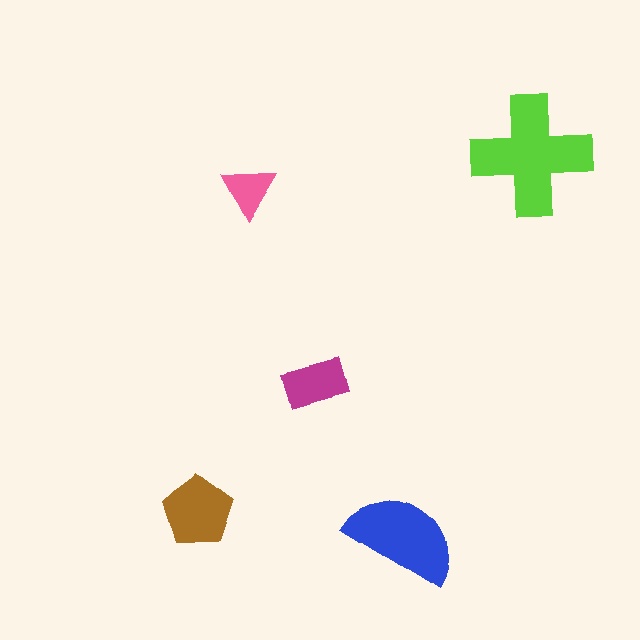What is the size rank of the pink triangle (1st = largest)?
5th.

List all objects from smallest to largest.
The pink triangle, the magenta rectangle, the brown pentagon, the blue semicircle, the lime cross.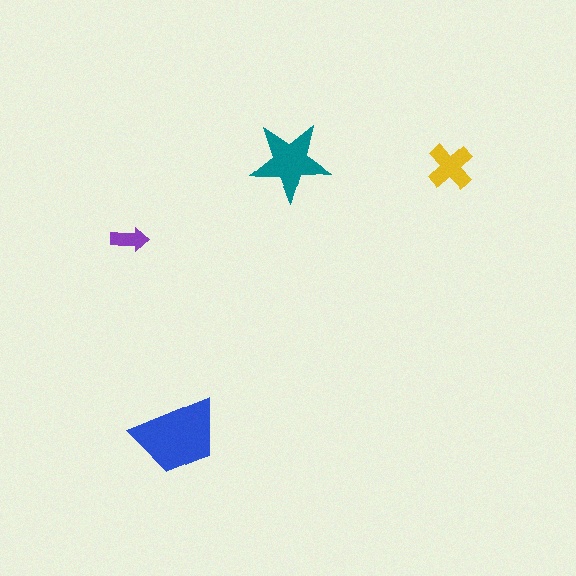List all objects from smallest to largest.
The purple arrow, the yellow cross, the teal star, the blue trapezoid.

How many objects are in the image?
There are 4 objects in the image.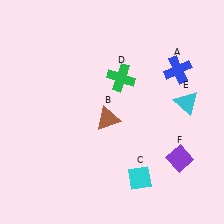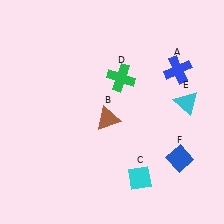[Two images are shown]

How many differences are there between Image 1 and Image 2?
There is 1 difference between the two images.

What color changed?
The diamond (F) changed from purple in Image 1 to blue in Image 2.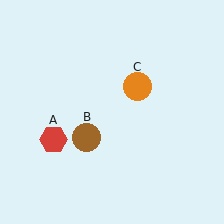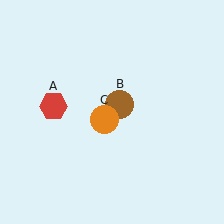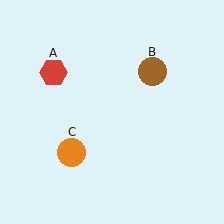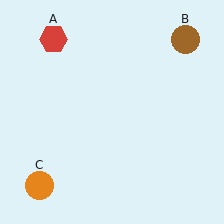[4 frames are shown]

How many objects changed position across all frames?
3 objects changed position: red hexagon (object A), brown circle (object B), orange circle (object C).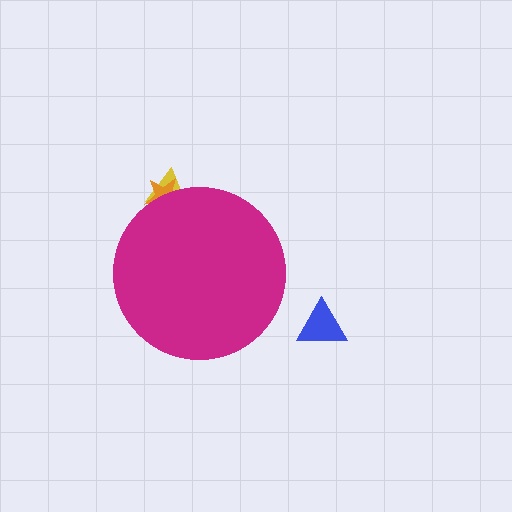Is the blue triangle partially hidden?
No, the blue triangle is fully visible.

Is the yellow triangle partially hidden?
Yes, the yellow triangle is partially hidden behind the magenta circle.